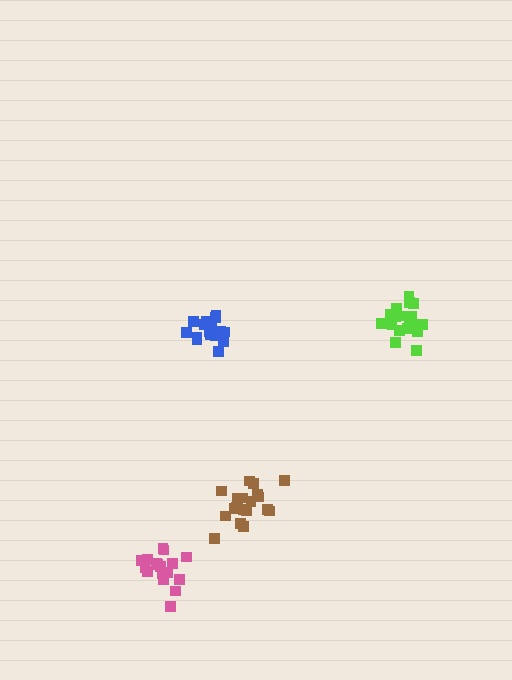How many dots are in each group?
Group 1: 19 dots, Group 2: 20 dots, Group 3: 18 dots, Group 4: 17 dots (74 total).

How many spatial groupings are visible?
There are 4 spatial groupings.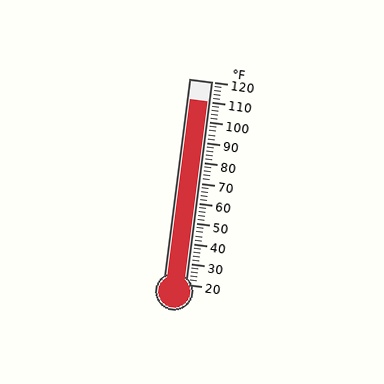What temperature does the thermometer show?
The thermometer shows approximately 110°F.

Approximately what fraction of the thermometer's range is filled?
The thermometer is filled to approximately 90% of its range.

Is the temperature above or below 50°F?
The temperature is above 50°F.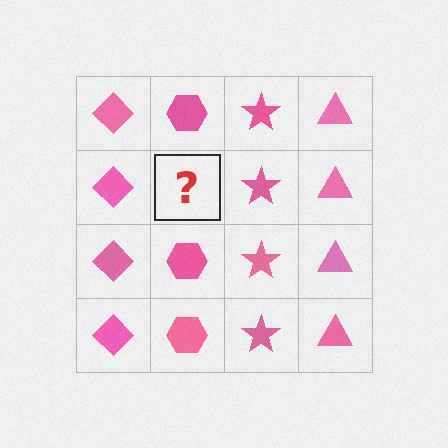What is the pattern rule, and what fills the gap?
The rule is that each column has a consistent shape. The gap should be filled with a pink hexagon.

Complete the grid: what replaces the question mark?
The question mark should be replaced with a pink hexagon.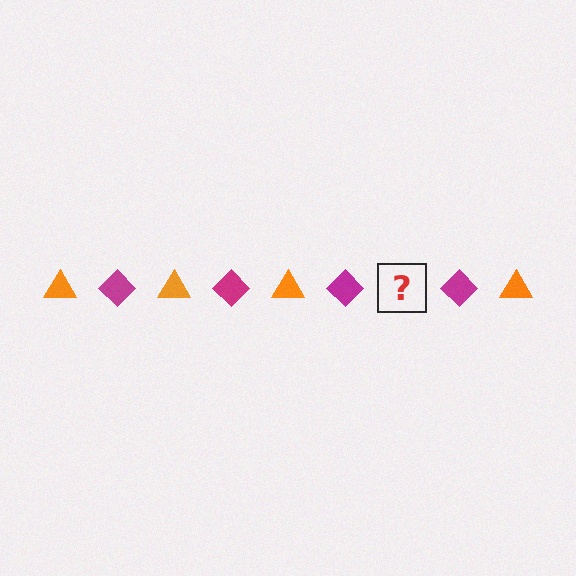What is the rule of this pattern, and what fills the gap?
The rule is that the pattern alternates between orange triangle and magenta diamond. The gap should be filled with an orange triangle.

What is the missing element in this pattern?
The missing element is an orange triangle.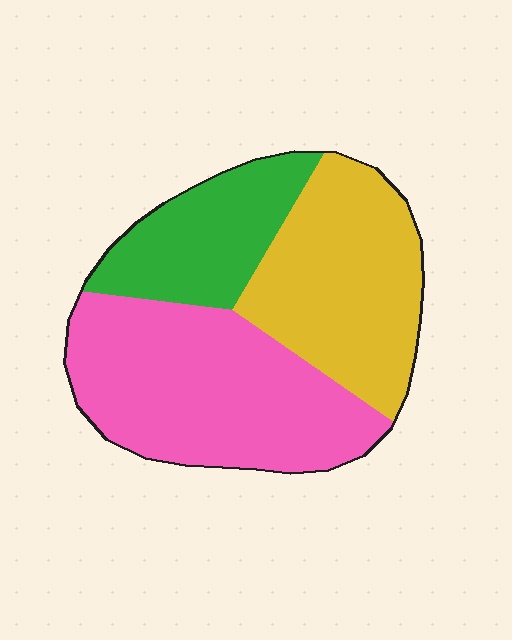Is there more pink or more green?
Pink.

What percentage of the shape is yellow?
Yellow takes up between a third and a half of the shape.